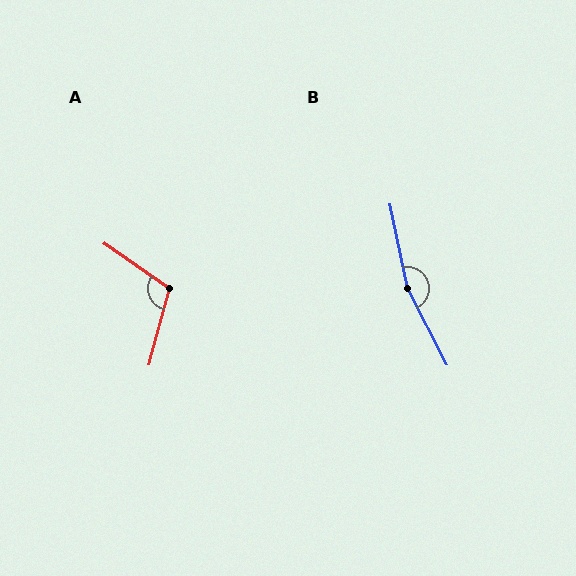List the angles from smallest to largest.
A (110°), B (165°).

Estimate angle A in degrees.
Approximately 110 degrees.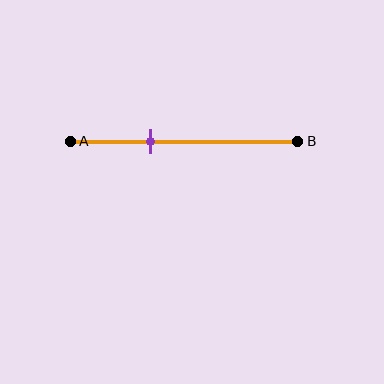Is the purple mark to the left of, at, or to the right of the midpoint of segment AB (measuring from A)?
The purple mark is to the left of the midpoint of segment AB.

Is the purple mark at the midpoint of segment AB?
No, the mark is at about 35% from A, not at the 50% midpoint.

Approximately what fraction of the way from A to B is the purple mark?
The purple mark is approximately 35% of the way from A to B.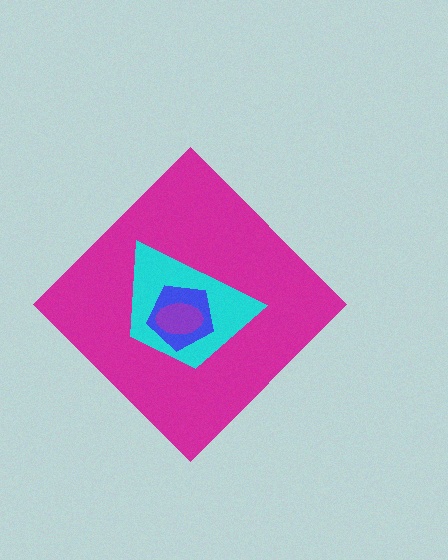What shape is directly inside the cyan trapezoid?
The blue pentagon.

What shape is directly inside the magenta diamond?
The cyan trapezoid.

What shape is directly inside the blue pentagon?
The purple ellipse.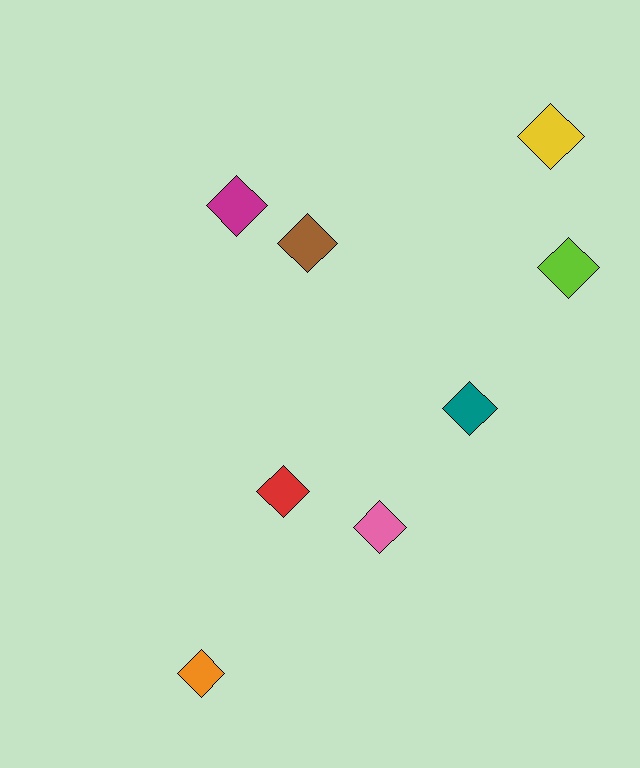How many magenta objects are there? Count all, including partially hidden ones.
There is 1 magenta object.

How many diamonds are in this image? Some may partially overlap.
There are 8 diamonds.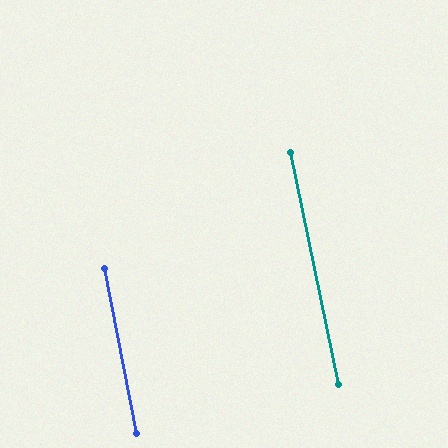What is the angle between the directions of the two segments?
Approximately 1 degree.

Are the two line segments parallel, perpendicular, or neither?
Parallel — their directions differ by only 0.6°.